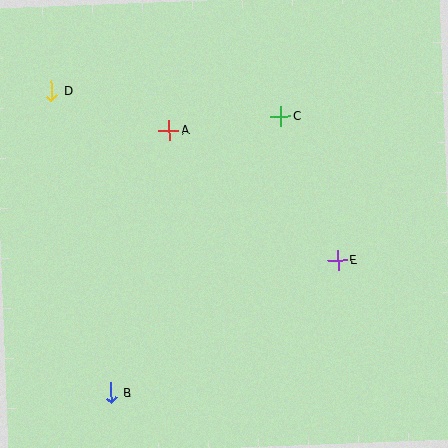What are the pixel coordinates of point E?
Point E is at (338, 260).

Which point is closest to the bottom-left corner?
Point B is closest to the bottom-left corner.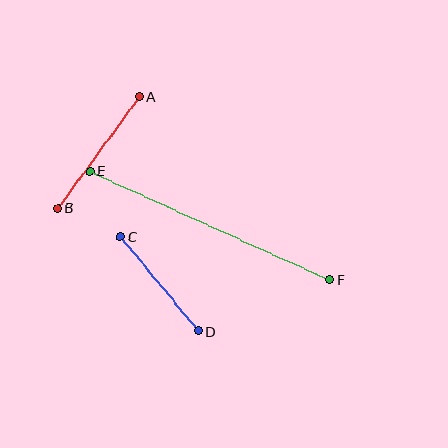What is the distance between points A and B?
The distance is approximately 138 pixels.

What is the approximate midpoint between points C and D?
The midpoint is at approximately (159, 284) pixels.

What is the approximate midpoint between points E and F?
The midpoint is at approximately (210, 225) pixels.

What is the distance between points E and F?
The distance is approximately 264 pixels.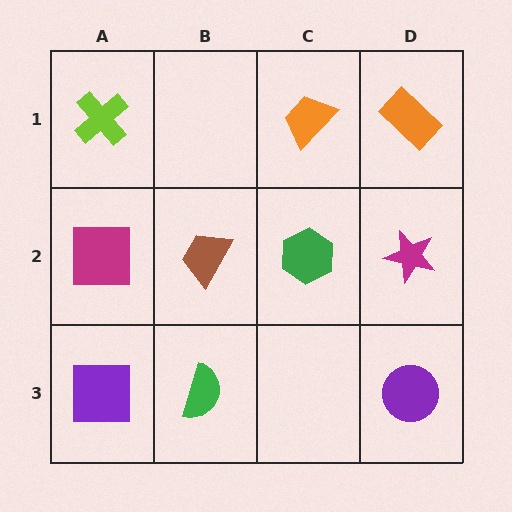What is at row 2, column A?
A magenta square.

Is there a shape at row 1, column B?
No, that cell is empty.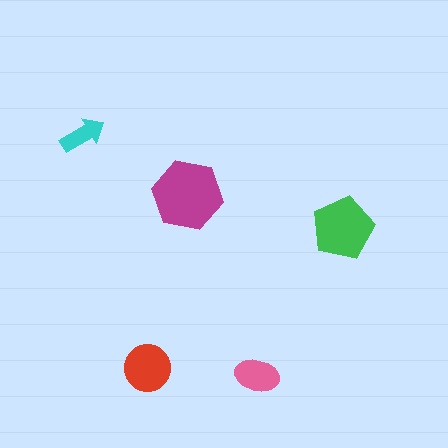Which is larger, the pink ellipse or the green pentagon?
The green pentagon.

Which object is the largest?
The magenta hexagon.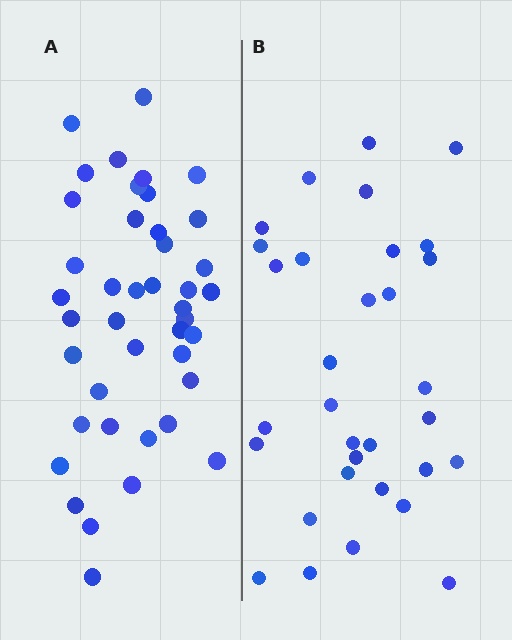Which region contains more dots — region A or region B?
Region A (the left region) has more dots.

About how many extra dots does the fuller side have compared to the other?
Region A has roughly 10 or so more dots than region B.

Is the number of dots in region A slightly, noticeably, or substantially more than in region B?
Region A has noticeably more, but not dramatically so. The ratio is roughly 1.3 to 1.